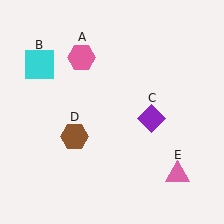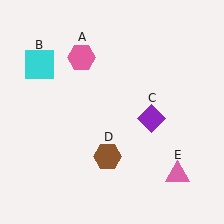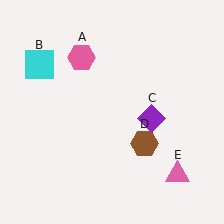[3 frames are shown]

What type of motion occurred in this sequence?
The brown hexagon (object D) rotated counterclockwise around the center of the scene.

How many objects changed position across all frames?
1 object changed position: brown hexagon (object D).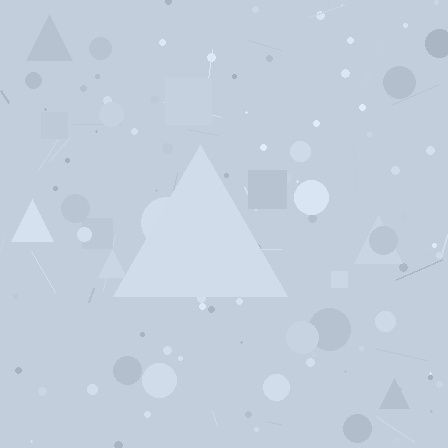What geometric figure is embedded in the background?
A triangle is embedded in the background.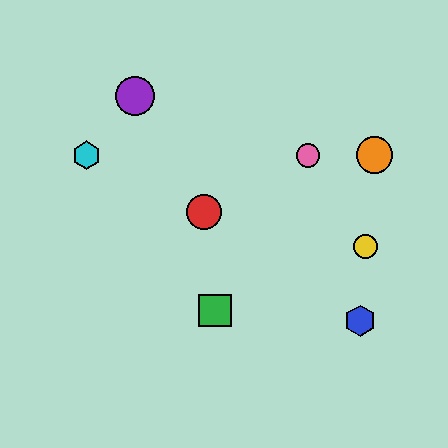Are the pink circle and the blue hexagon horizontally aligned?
No, the pink circle is at y≈155 and the blue hexagon is at y≈321.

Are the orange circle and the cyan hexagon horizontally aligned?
Yes, both are at y≈155.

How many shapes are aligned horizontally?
3 shapes (the orange circle, the cyan hexagon, the pink circle) are aligned horizontally.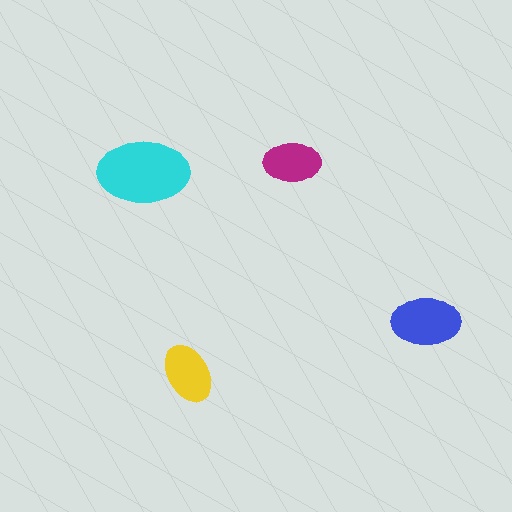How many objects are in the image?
There are 4 objects in the image.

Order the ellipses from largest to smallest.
the cyan one, the blue one, the yellow one, the magenta one.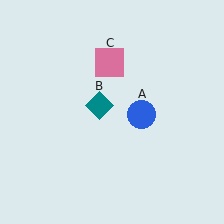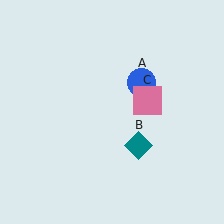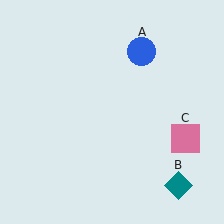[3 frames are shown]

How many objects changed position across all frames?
3 objects changed position: blue circle (object A), teal diamond (object B), pink square (object C).